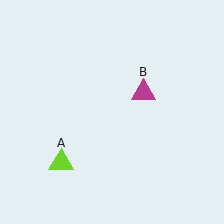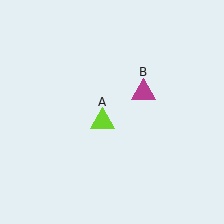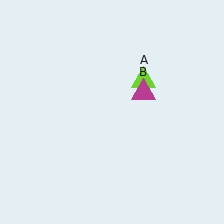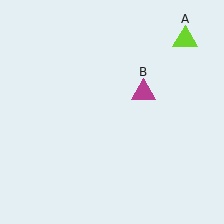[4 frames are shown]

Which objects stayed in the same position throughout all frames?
Magenta triangle (object B) remained stationary.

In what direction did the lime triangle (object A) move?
The lime triangle (object A) moved up and to the right.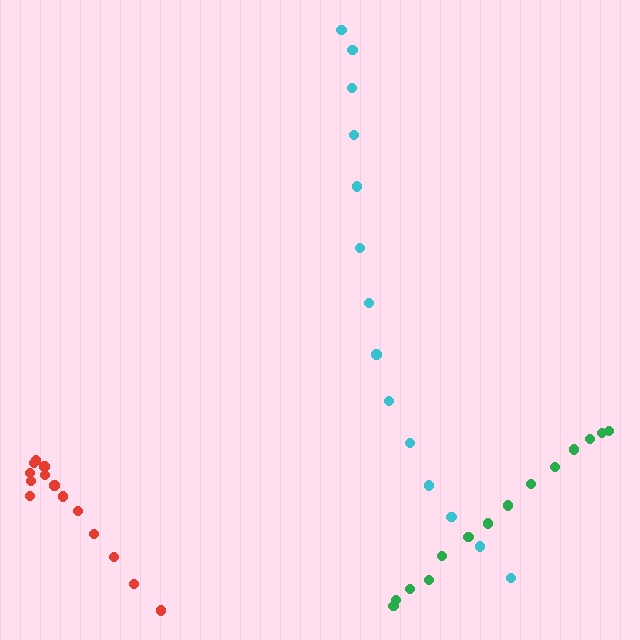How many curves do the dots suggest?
There are 3 distinct paths.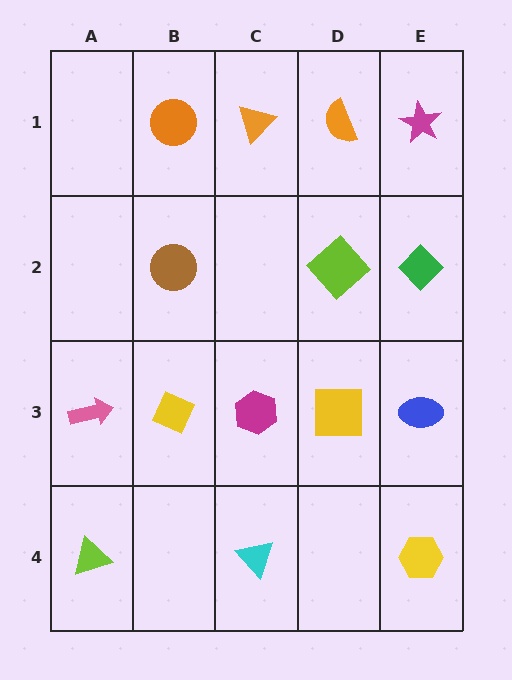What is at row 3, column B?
A yellow diamond.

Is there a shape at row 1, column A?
No, that cell is empty.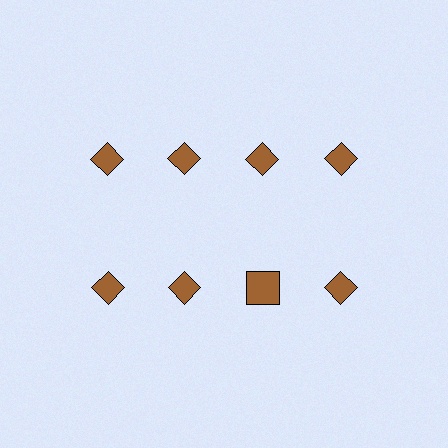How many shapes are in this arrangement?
There are 8 shapes arranged in a grid pattern.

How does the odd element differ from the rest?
It has a different shape: square instead of diamond.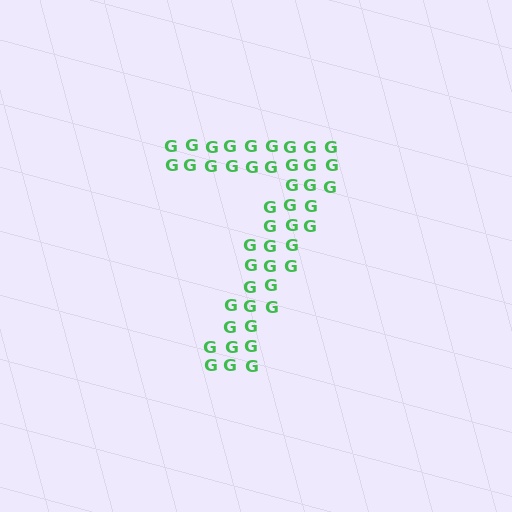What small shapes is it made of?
It is made of small letter G's.